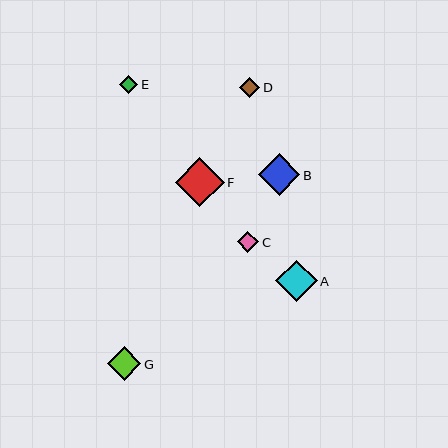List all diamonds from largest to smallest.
From largest to smallest: F, B, A, G, C, D, E.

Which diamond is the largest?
Diamond F is the largest with a size of approximately 49 pixels.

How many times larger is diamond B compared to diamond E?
Diamond B is approximately 2.3 times the size of diamond E.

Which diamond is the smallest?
Diamond E is the smallest with a size of approximately 18 pixels.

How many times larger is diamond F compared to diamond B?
Diamond F is approximately 1.2 times the size of diamond B.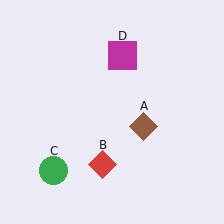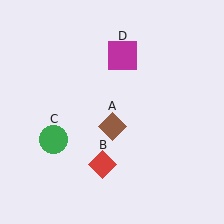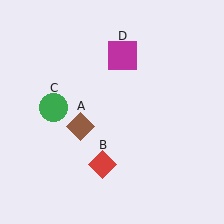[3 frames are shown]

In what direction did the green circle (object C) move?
The green circle (object C) moved up.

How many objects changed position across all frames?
2 objects changed position: brown diamond (object A), green circle (object C).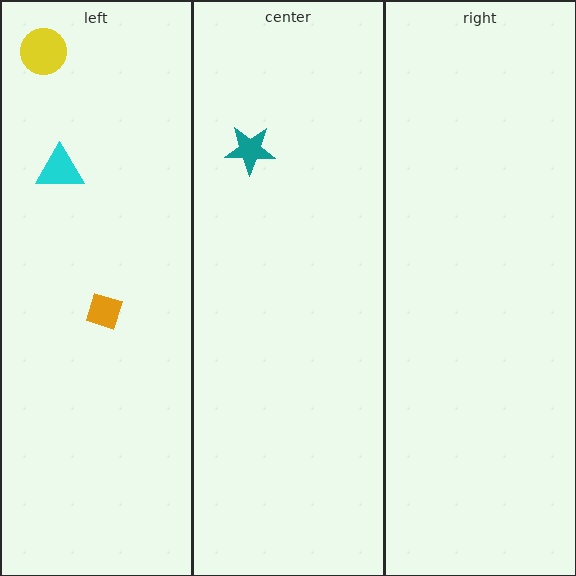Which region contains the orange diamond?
The left region.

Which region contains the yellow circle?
The left region.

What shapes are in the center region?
The teal star.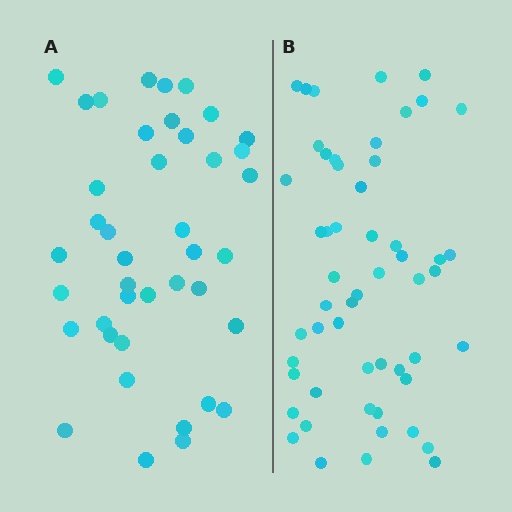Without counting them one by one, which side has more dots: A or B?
Region B (the right region) has more dots.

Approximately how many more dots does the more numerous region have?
Region B has approximately 15 more dots than region A.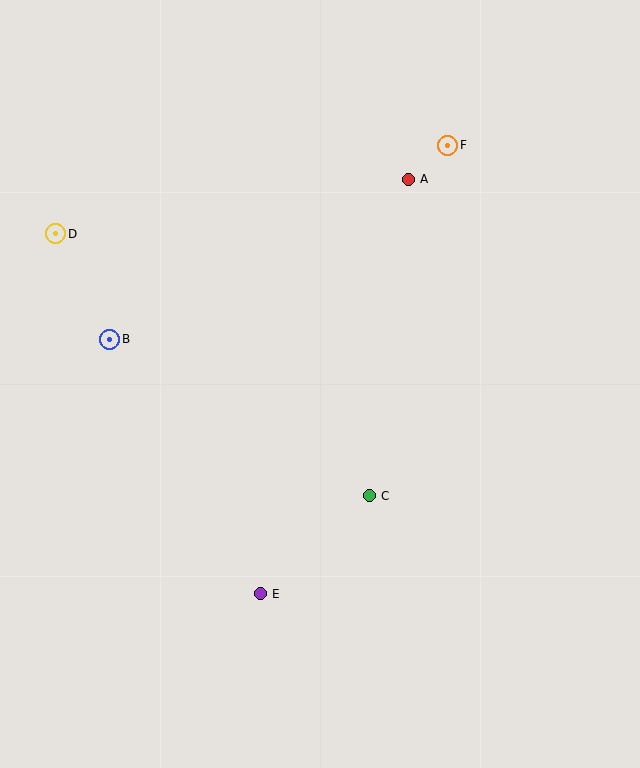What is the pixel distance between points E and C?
The distance between E and C is 146 pixels.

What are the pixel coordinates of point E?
Point E is at (260, 594).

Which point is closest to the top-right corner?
Point F is closest to the top-right corner.